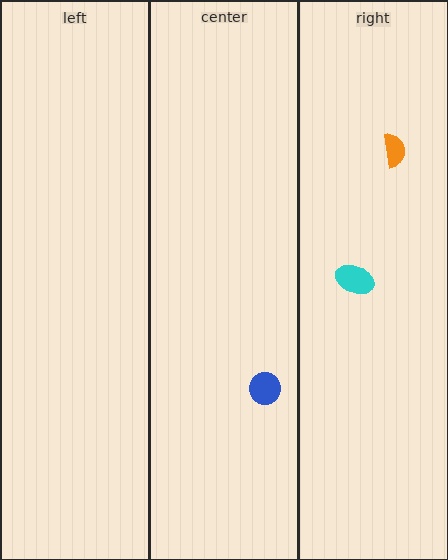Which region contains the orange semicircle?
The right region.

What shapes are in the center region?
The blue circle.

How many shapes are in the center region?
1.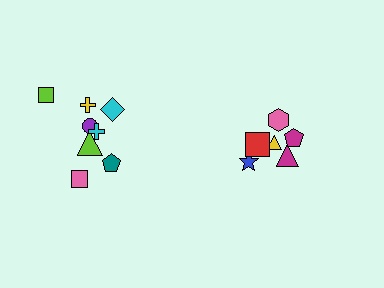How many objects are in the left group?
There are 8 objects.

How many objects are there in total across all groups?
There are 14 objects.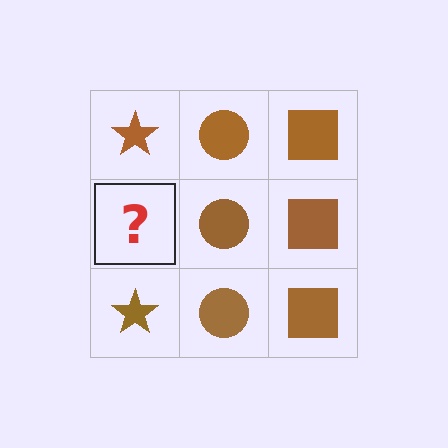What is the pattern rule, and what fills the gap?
The rule is that each column has a consistent shape. The gap should be filled with a brown star.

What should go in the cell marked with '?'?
The missing cell should contain a brown star.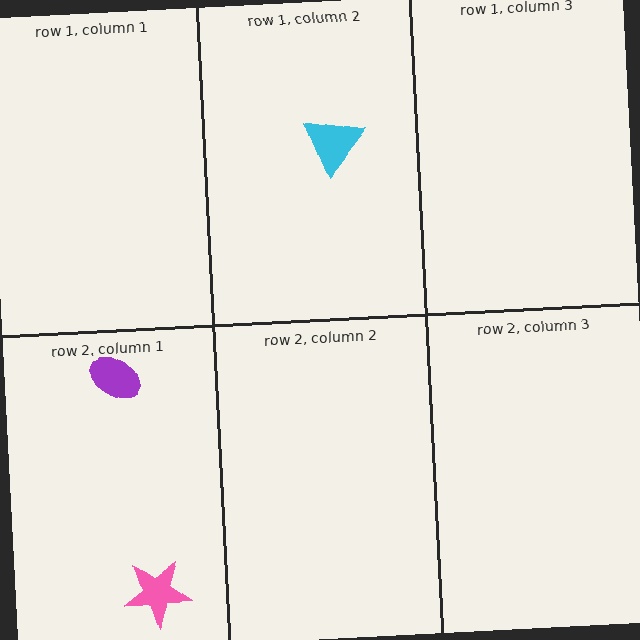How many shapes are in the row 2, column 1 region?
2.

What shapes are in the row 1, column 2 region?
The cyan triangle.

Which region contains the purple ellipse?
The row 2, column 1 region.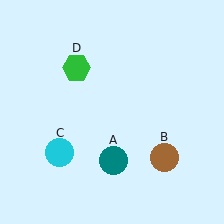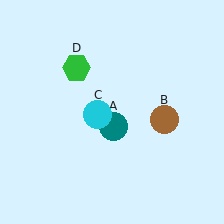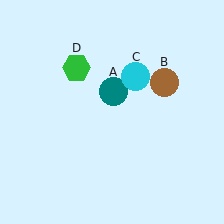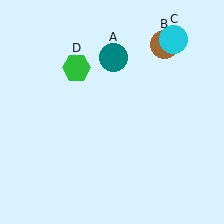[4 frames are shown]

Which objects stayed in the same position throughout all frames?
Green hexagon (object D) remained stationary.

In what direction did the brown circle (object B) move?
The brown circle (object B) moved up.